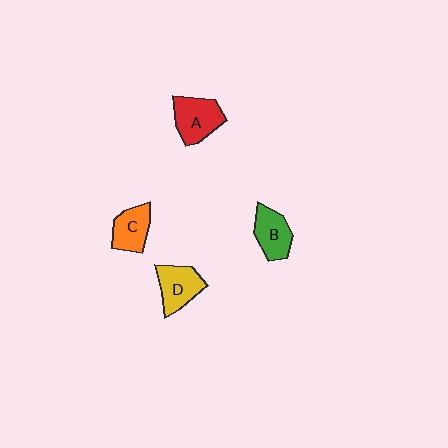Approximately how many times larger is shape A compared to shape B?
Approximately 1.2 times.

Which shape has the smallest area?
Shape C (orange).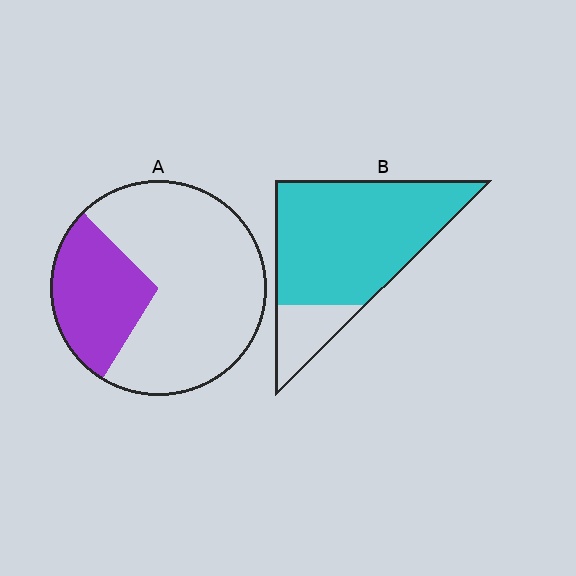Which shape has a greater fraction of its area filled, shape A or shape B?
Shape B.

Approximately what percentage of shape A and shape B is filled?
A is approximately 30% and B is approximately 80%.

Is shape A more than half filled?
No.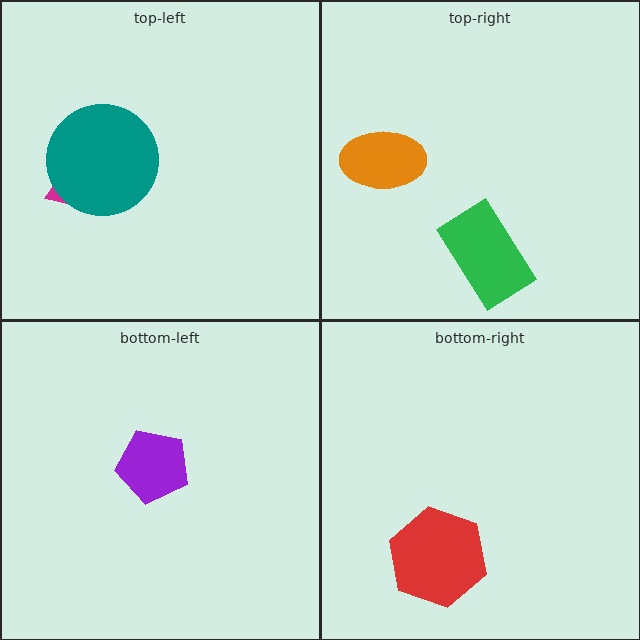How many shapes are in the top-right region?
2.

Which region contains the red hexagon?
The bottom-right region.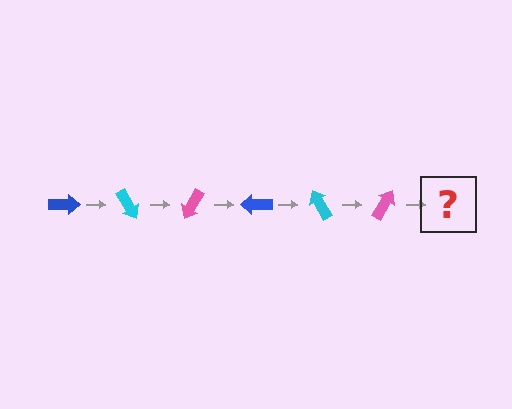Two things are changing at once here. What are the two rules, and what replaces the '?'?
The two rules are that it rotates 60 degrees each step and the color cycles through blue, cyan, and pink. The '?' should be a blue arrow, rotated 360 degrees from the start.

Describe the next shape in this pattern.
It should be a blue arrow, rotated 360 degrees from the start.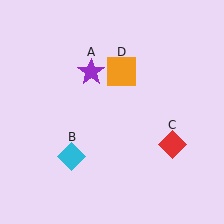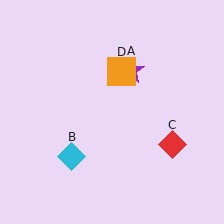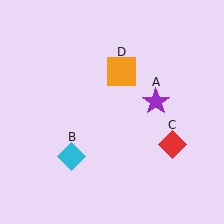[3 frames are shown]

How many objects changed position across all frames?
1 object changed position: purple star (object A).